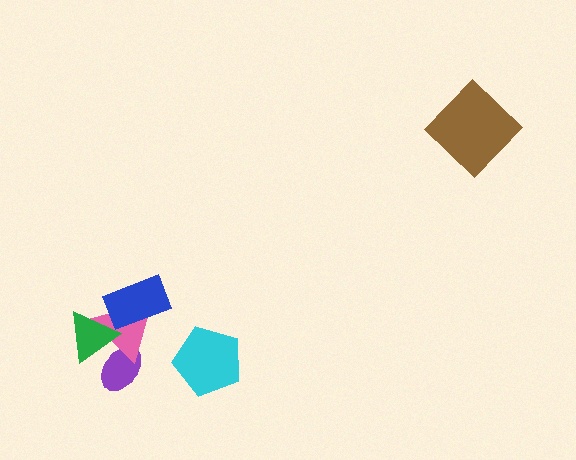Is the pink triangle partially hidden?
Yes, it is partially covered by another shape.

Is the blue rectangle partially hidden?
No, no other shape covers it.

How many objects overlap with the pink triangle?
3 objects overlap with the pink triangle.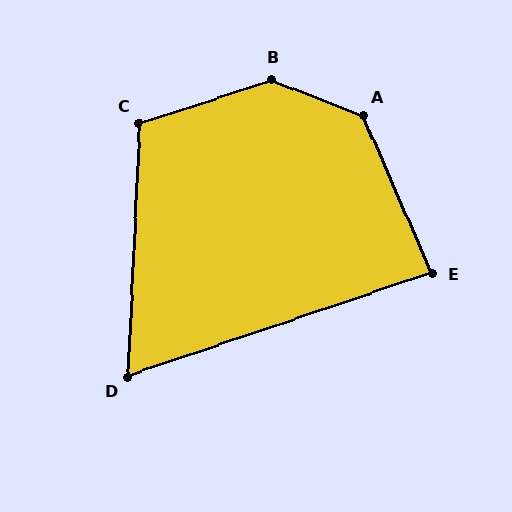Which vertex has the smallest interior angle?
D, at approximately 69 degrees.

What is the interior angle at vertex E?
Approximately 85 degrees (approximately right).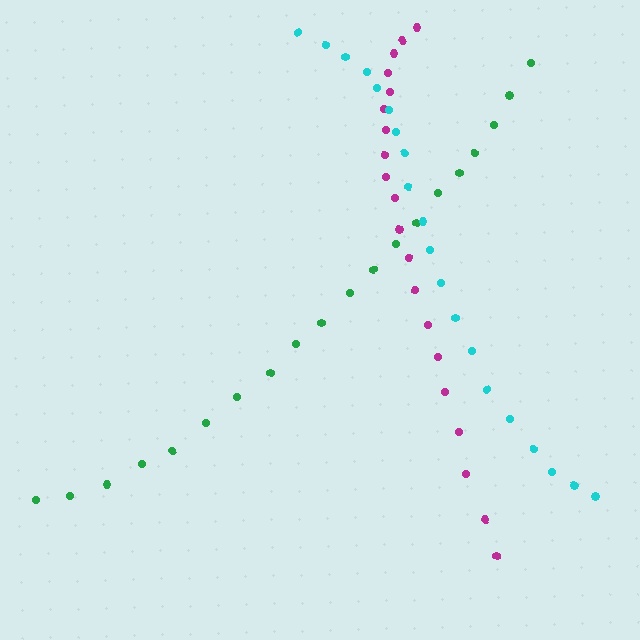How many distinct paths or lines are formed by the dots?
There are 3 distinct paths.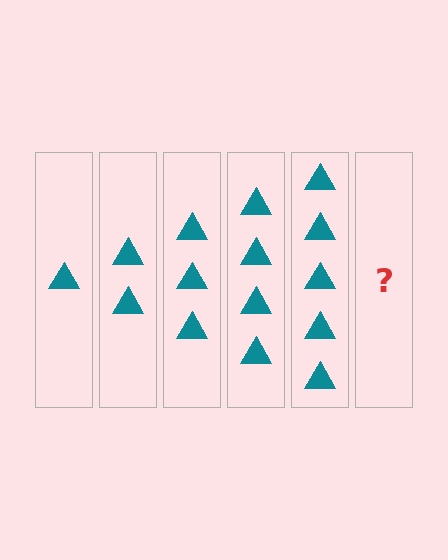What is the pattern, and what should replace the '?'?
The pattern is that each step adds one more triangle. The '?' should be 6 triangles.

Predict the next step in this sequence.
The next step is 6 triangles.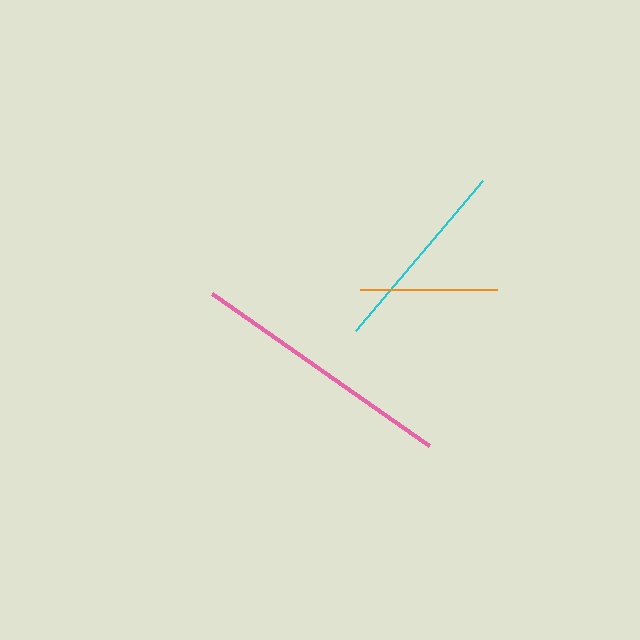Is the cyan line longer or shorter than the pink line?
The pink line is longer than the cyan line.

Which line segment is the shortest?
The orange line is the shortest at approximately 137 pixels.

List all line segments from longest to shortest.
From longest to shortest: pink, cyan, orange.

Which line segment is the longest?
The pink line is the longest at approximately 265 pixels.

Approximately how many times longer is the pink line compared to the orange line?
The pink line is approximately 1.9 times the length of the orange line.